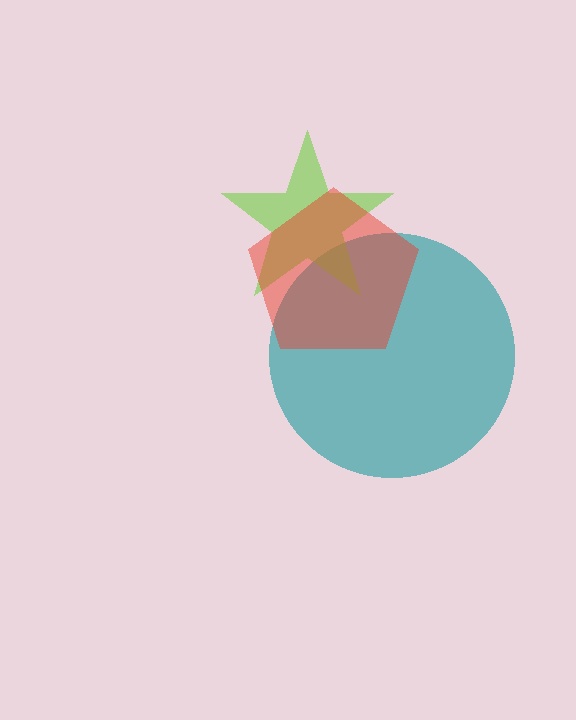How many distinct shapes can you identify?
There are 3 distinct shapes: a teal circle, a lime star, a red pentagon.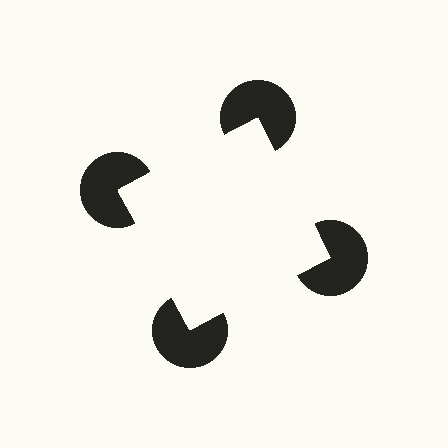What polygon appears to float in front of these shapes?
An illusory square — its edges are inferred from the aligned wedge cuts in the pac-man discs, not physically drawn.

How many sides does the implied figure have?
4 sides.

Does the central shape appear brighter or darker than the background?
It typically appears slightly brighter than the background, even though no actual brightness change is drawn.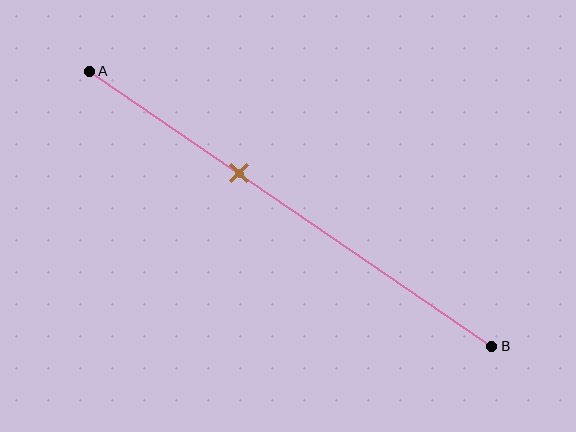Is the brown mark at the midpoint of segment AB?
No, the mark is at about 35% from A, not at the 50% midpoint.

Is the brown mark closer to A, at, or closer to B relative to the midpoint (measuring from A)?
The brown mark is closer to point A than the midpoint of segment AB.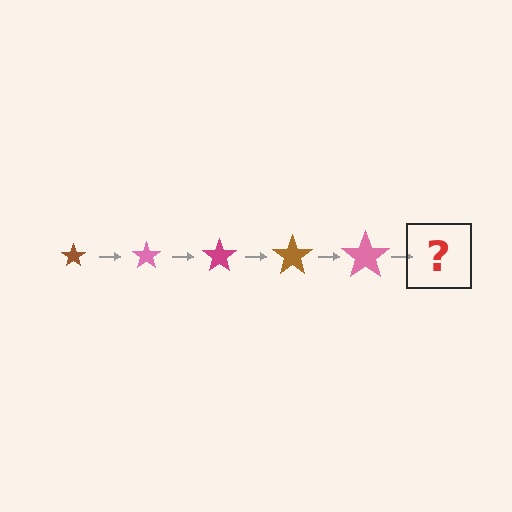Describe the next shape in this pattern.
It should be a magenta star, larger than the previous one.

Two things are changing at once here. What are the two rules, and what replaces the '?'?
The two rules are that the star grows larger each step and the color cycles through brown, pink, and magenta. The '?' should be a magenta star, larger than the previous one.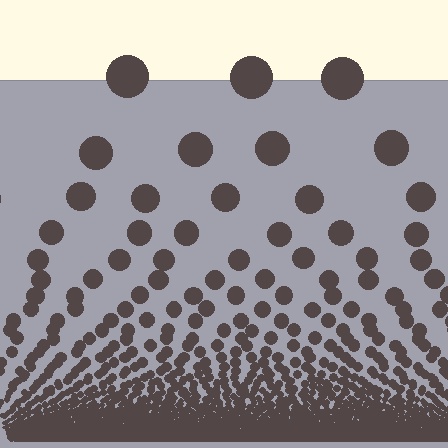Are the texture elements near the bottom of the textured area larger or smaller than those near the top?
Smaller. The gradient is inverted — elements near the bottom are smaller and denser.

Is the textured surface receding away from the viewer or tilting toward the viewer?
The surface appears to tilt toward the viewer. Texture elements get larger and sparser toward the top.